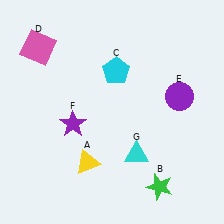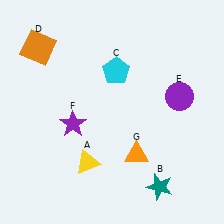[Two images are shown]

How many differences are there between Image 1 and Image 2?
There are 3 differences between the two images.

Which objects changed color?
B changed from green to teal. D changed from pink to orange. G changed from cyan to orange.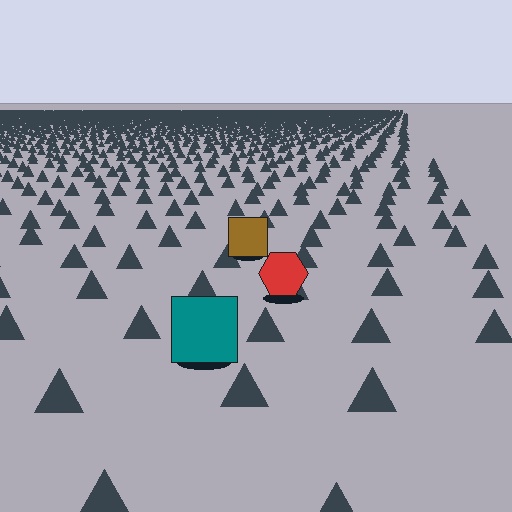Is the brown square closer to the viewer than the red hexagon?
No. The red hexagon is closer — you can tell from the texture gradient: the ground texture is coarser near it.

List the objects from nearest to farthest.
From nearest to farthest: the teal square, the red hexagon, the brown square.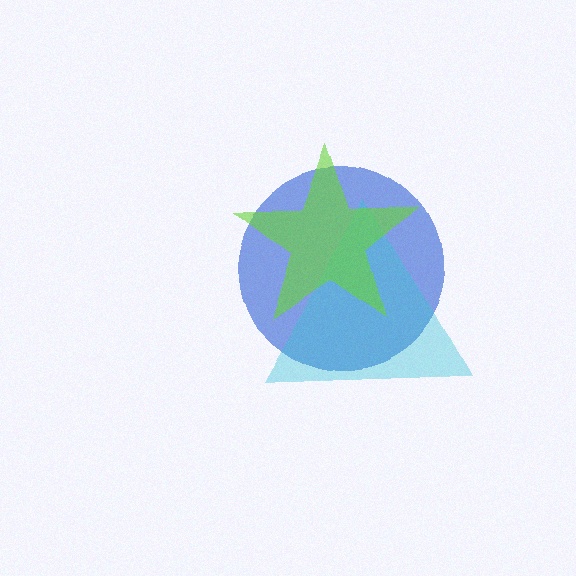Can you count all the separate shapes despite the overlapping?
Yes, there are 3 separate shapes.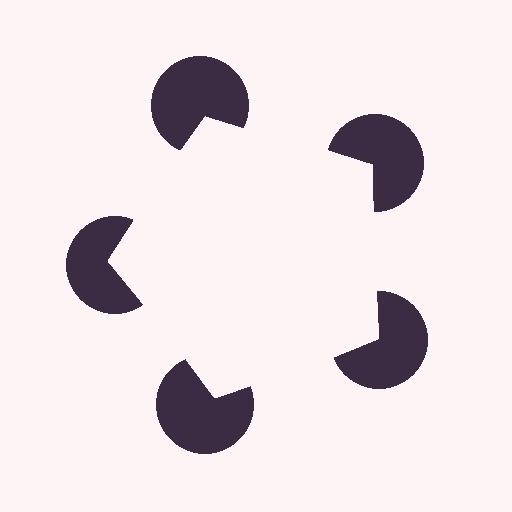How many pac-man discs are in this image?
There are 5 — one at each vertex of the illusory pentagon.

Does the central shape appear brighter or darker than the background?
It typically appears slightly brighter than the background, even though no actual brightness change is drawn.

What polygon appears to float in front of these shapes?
An illusory pentagon — its edges are inferred from the aligned wedge cuts in the pac-man discs, not physically drawn.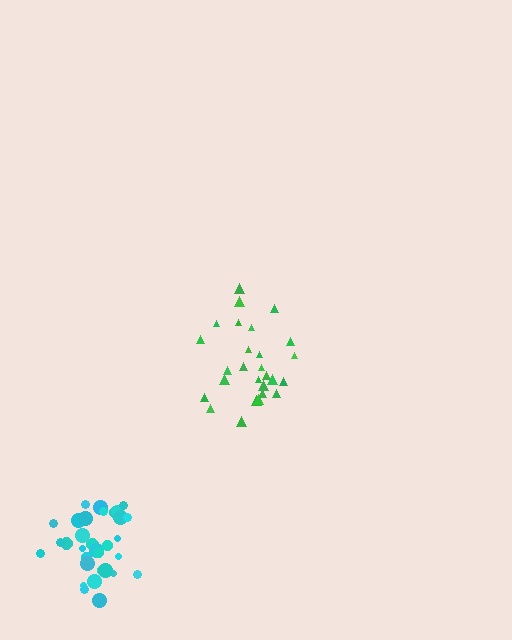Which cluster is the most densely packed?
Cyan.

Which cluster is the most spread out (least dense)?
Green.